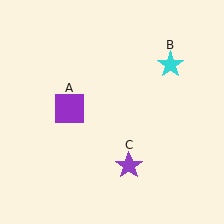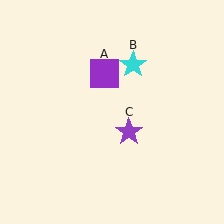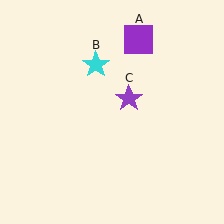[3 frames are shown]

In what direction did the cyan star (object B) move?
The cyan star (object B) moved left.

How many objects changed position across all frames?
3 objects changed position: purple square (object A), cyan star (object B), purple star (object C).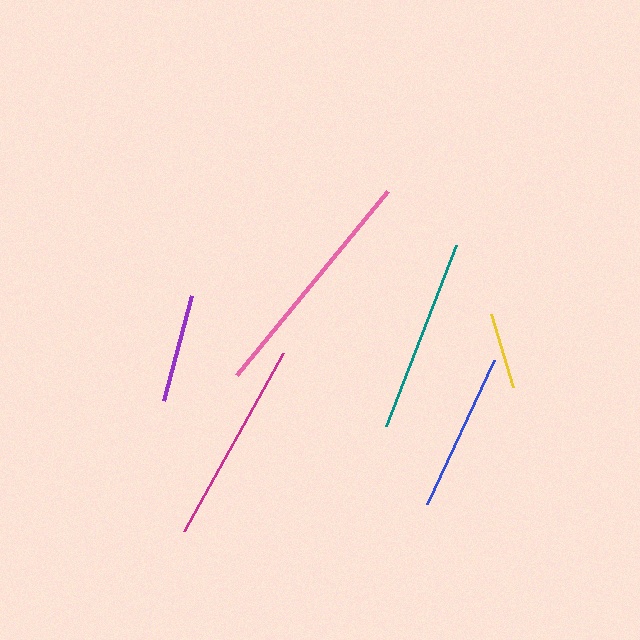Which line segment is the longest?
The pink line is the longest at approximately 238 pixels.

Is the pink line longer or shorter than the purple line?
The pink line is longer than the purple line.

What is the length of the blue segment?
The blue segment is approximately 159 pixels long.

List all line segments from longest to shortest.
From longest to shortest: pink, magenta, teal, blue, purple, yellow.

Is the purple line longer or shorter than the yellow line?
The purple line is longer than the yellow line.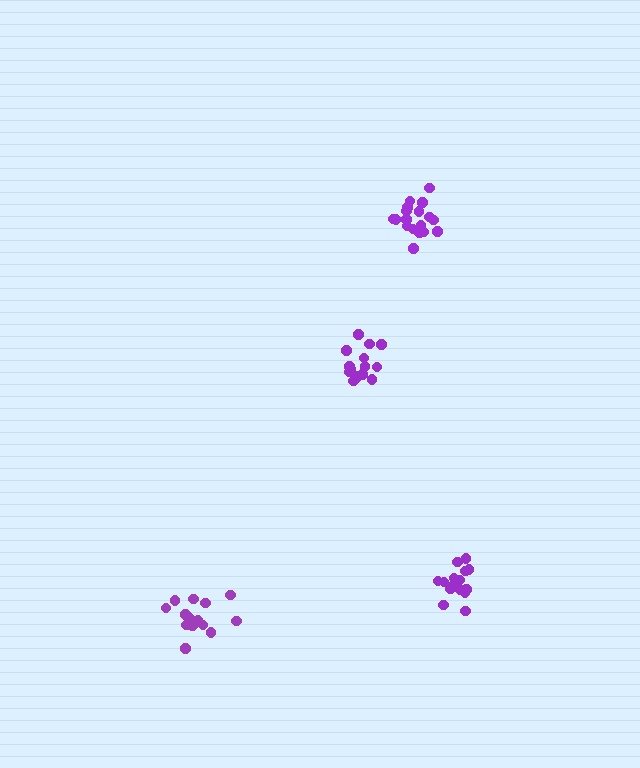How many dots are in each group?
Group 1: 19 dots, Group 2: 15 dots, Group 3: 15 dots, Group 4: 15 dots (64 total).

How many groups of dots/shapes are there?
There are 4 groups.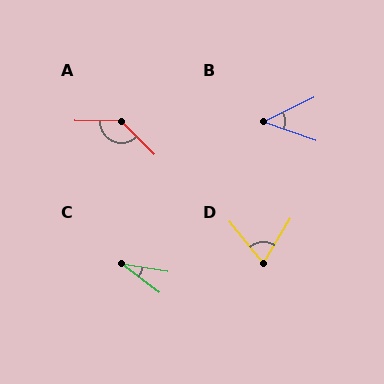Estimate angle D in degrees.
Approximately 70 degrees.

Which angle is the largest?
A, at approximately 136 degrees.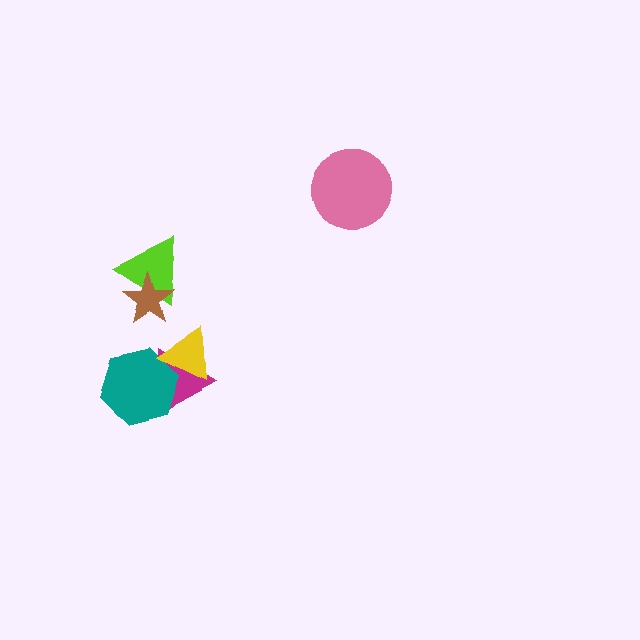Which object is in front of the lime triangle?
The brown star is in front of the lime triangle.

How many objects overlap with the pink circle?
0 objects overlap with the pink circle.